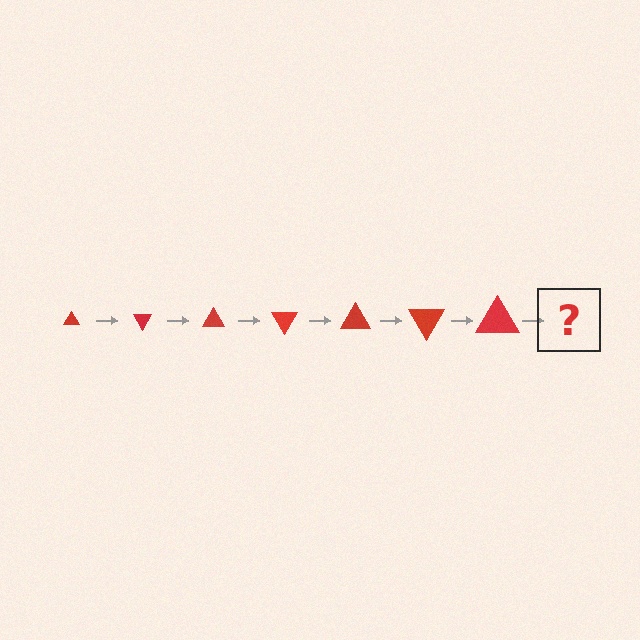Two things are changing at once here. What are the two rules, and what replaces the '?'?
The two rules are that the triangle grows larger each step and it rotates 60 degrees each step. The '?' should be a triangle, larger than the previous one and rotated 420 degrees from the start.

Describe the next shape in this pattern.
It should be a triangle, larger than the previous one and rotated 420 degrees from the start.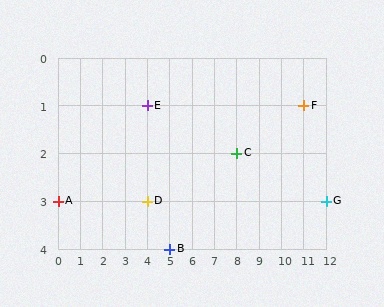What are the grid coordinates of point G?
Point G is at grid coordinates (12, 3).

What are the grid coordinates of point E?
Point E is at grid coordinates (4, 1).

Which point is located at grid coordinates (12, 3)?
Point G is at (12, 3).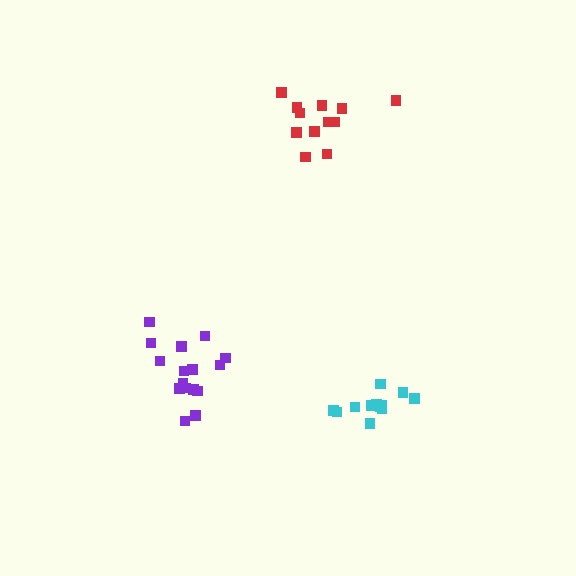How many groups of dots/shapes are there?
There are 3 groups.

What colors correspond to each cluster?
The clusters are colored: red, cyan, purple.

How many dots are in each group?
Group 1: 12 dots, Group 2: 12 dots, Group 3: 16 dots (40 total).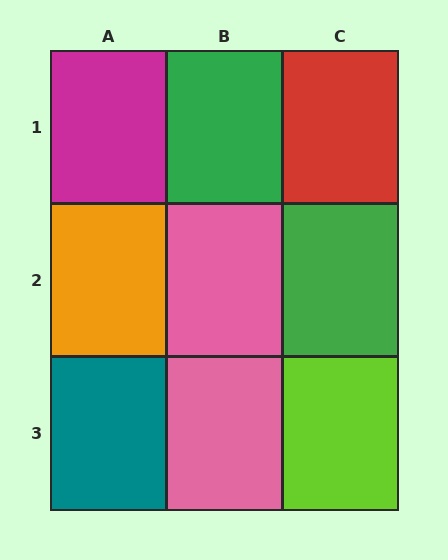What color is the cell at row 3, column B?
Pink.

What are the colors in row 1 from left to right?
Magenta, green, red.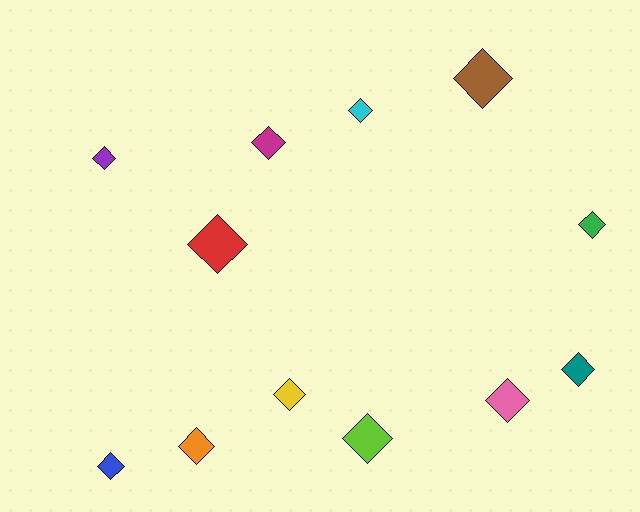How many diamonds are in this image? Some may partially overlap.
There are 12 diamonds.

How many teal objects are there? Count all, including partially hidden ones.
There is 1 teal object.